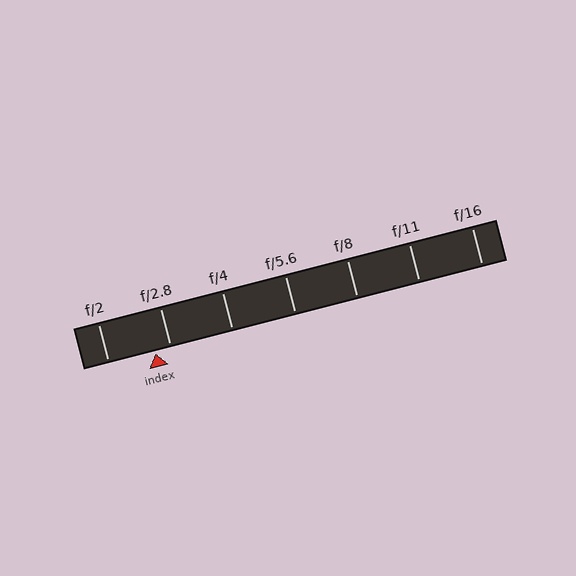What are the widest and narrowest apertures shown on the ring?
The widest aperture shown is f/2 and the narrowest is f/16.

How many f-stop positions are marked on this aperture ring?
There are 7 f-stop positions marked.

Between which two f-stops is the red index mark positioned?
The index mark is between f/2 and f/2.8.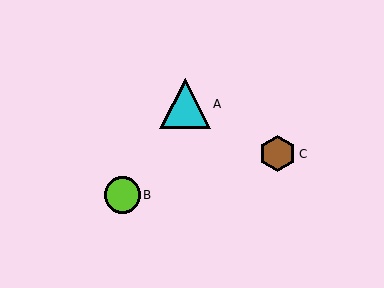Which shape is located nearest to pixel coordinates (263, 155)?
The brown hexagon (labeled C) at (278, 154) is nearest to that location.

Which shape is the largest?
The cyan triangle (labeled A) is the largest.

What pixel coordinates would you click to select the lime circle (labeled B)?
Click at (122, 195) to select the lime circle B.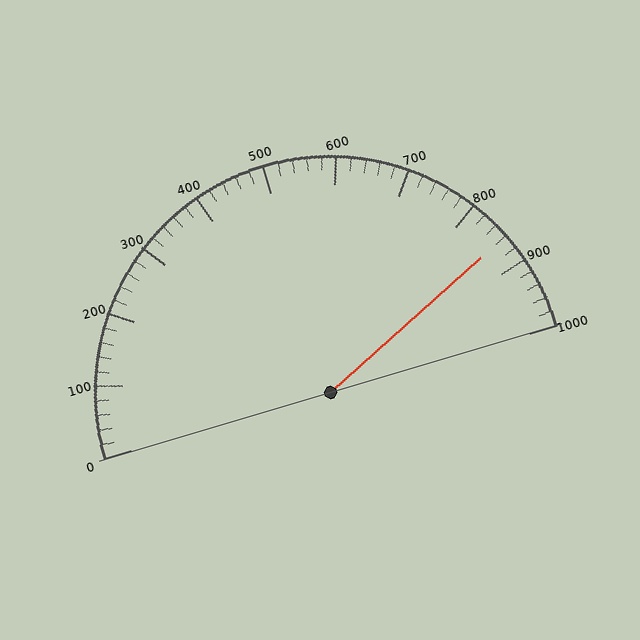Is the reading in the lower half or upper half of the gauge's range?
The reading is in the upper half of the range (0 to 1000).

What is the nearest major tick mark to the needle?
The nearest major tick mark is 900.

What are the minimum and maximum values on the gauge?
The gauge ranges from 0 to 1000.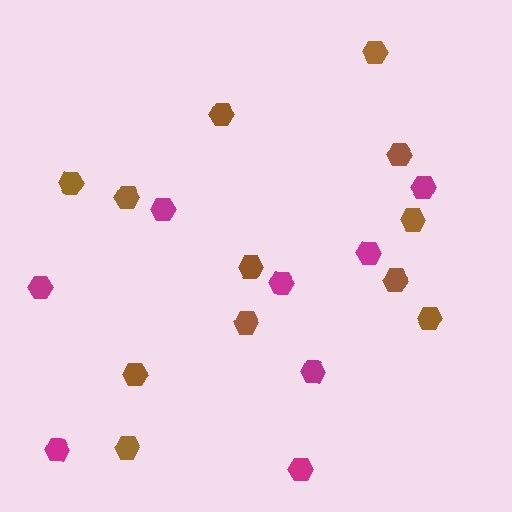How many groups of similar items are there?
There are 2 groups: one group of magenta hexagons (8) and one group of brown hexagons (12).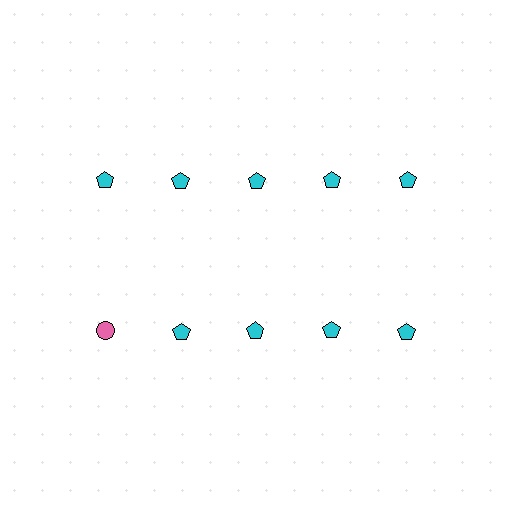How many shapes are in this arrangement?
There are 10 shapes arranged in a grid pattern.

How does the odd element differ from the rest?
It differs in both color (pink instead of cyan) and shape (circle instead of pentagon).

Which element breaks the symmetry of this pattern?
The pink circle in the second row, leftmost column breaks the symmetry. All other shapes are cyan pentagons.